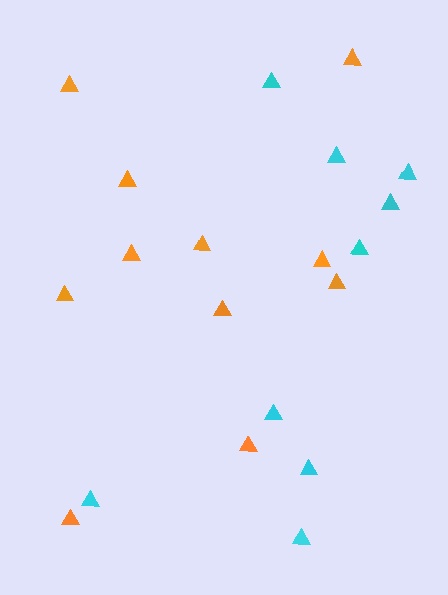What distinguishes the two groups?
There are 2 groups: one group of cyan triangles (9) and one group of orange triangles (11).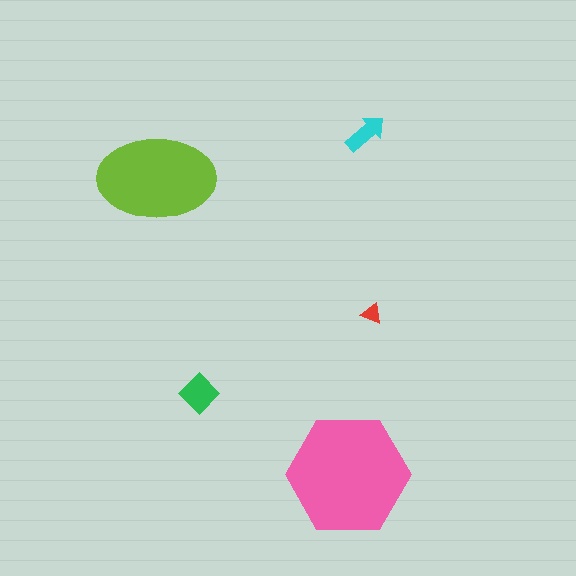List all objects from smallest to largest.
The red triangle, the cyan arrow, the green diamond, the lime ellipse, the pink hexagon.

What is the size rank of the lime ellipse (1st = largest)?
2nd.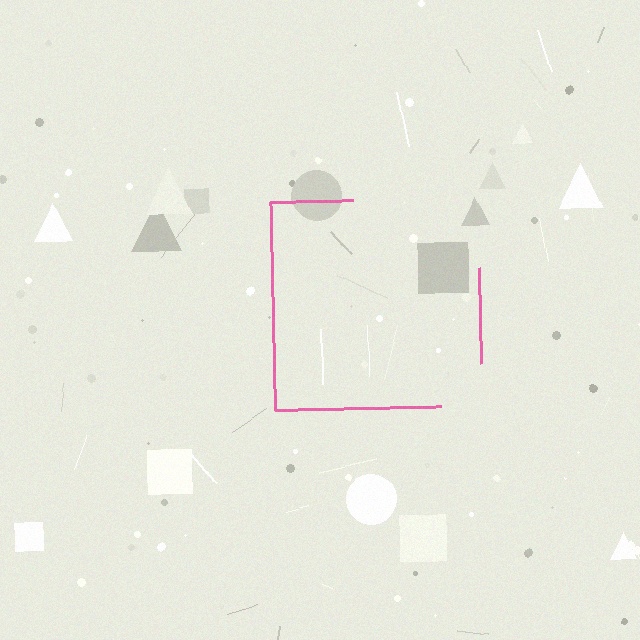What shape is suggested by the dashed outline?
The dashed outline suggests a square.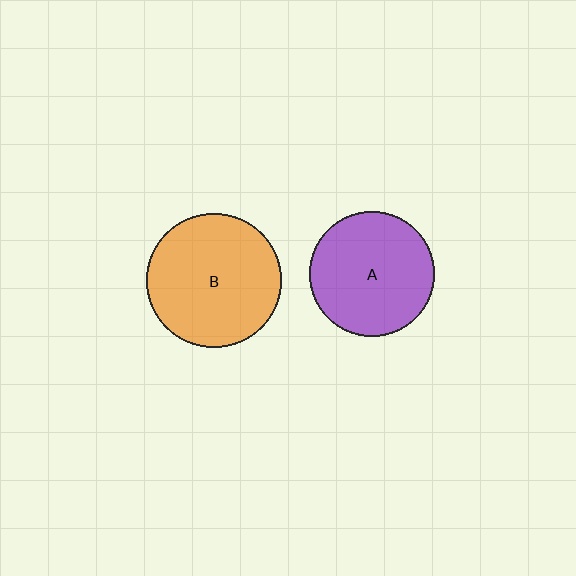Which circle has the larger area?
Circle B (orange).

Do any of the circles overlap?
No, none of the circles overlap.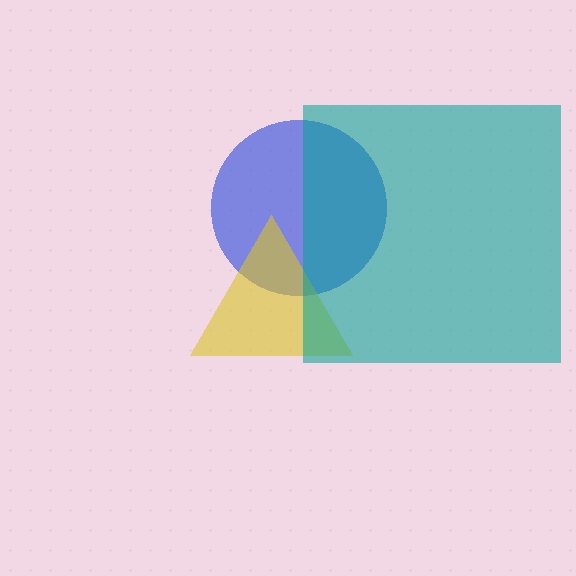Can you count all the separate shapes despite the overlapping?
Yes, there are 3 separate shapes.